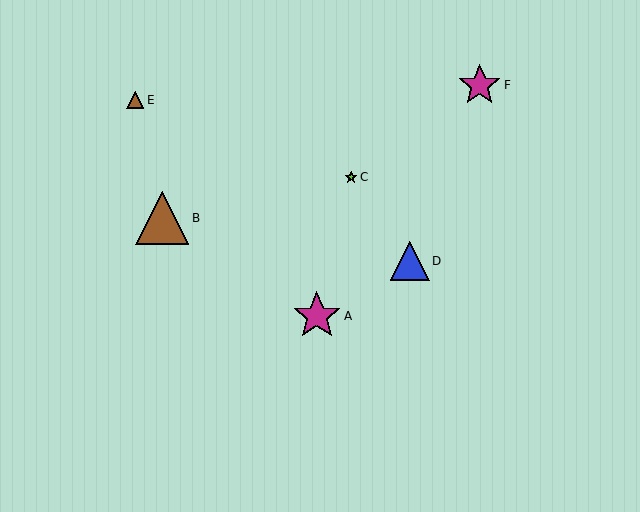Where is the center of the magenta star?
The center of the magenta star is at (317, 316).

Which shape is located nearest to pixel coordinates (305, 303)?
The magenta star (labeled A) at (317, 316) is nearest to that location.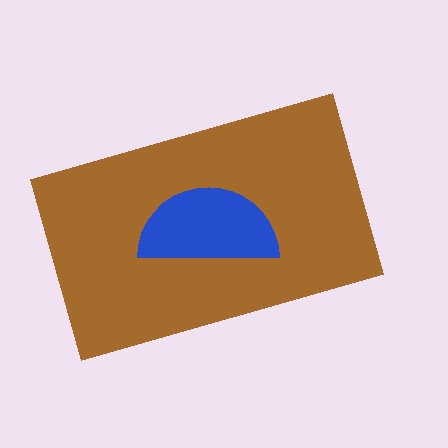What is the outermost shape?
The brown rectangle.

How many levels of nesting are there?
2.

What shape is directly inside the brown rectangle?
The blue semicircle.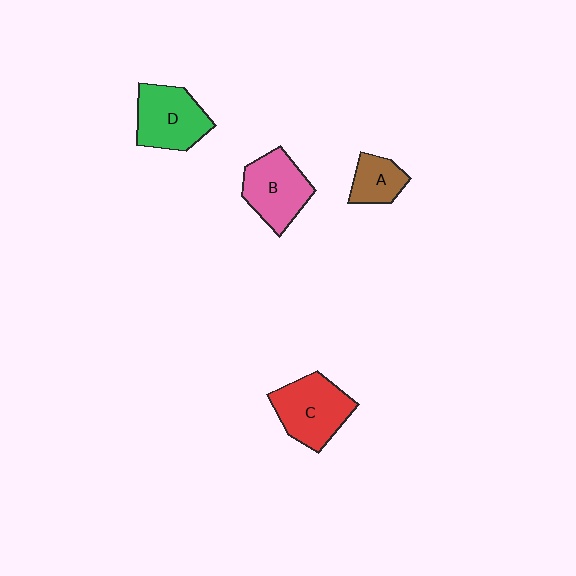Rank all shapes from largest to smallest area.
From largest to smallest: C (red), D (green), B (pink), A (brown).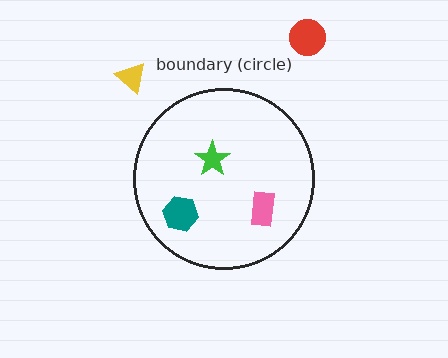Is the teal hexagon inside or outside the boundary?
Inside.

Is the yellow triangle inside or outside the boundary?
Outside.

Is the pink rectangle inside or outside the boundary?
Inside.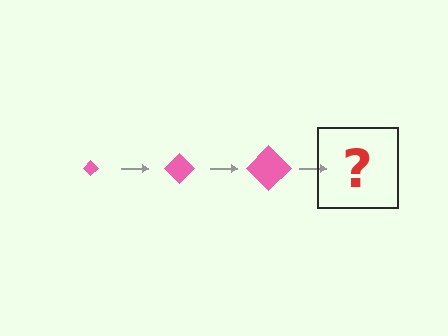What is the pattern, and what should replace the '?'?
The pattern is that the diamond gets progressively larger each step. The '?' should be a pink diamond, larger than the previous one.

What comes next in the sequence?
The next element should be a pink diamond, larger than the previous one.